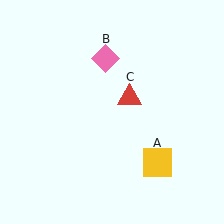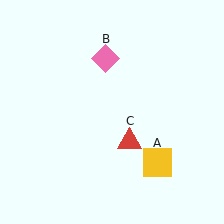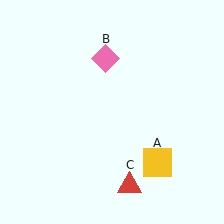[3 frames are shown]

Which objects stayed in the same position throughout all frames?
Yellow square (object A) and pink diamond (object B) remained stationary.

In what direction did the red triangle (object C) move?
The red triangle (object C) moved down.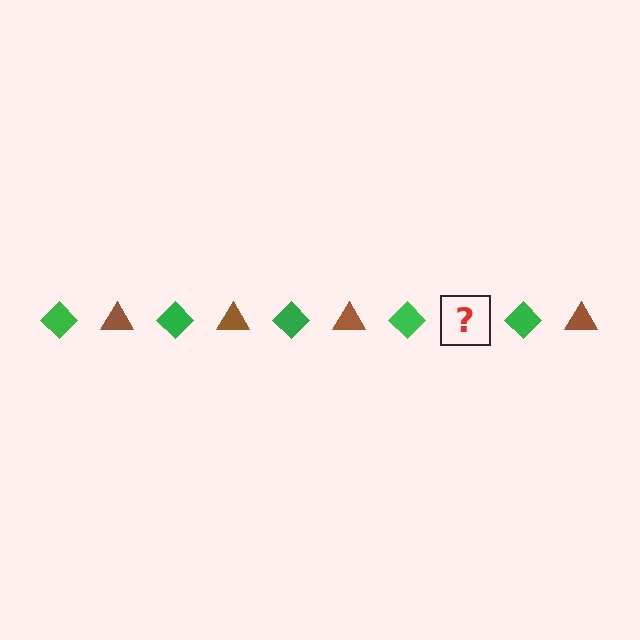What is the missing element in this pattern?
The missing element is a brown triangle.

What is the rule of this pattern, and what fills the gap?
The rule is that the pattern alternates between green diamond and brown triangle. The gap should be filled with a brown triangle.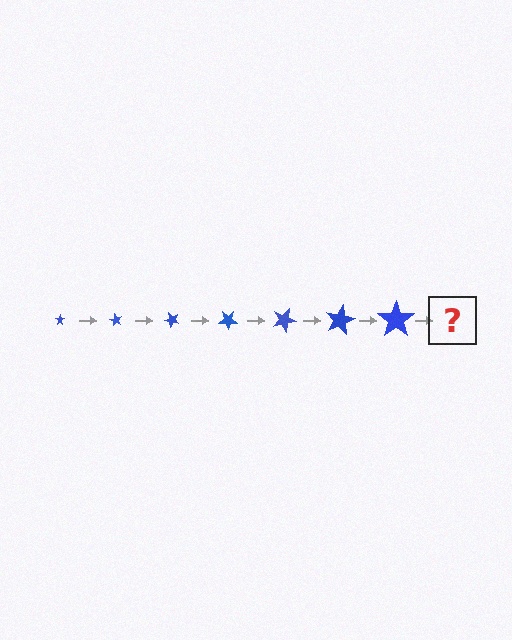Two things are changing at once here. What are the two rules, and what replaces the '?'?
The two rules are that the star grows larger each step and it rotates 60 degrees each step. The '?' should be a star, larger than the previous one and rotated 420 degrees from the start.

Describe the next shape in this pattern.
It should be a star, larger than the previous one and rotated 420 degrees from the start.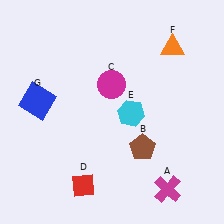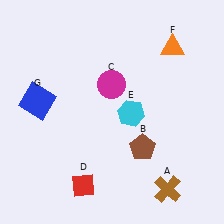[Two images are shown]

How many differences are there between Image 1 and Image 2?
There is 1 difference between the two images.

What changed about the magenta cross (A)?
In Image 1, A is magenta. In Image 2, it changed to brown.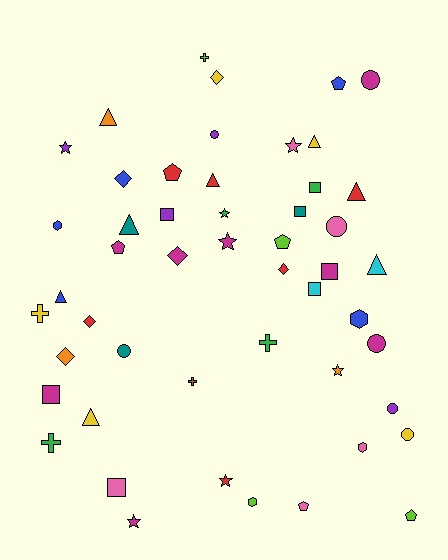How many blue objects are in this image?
There are 5 blue objects.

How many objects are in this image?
There are 50 objects.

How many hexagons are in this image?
There are 4 hexagons.